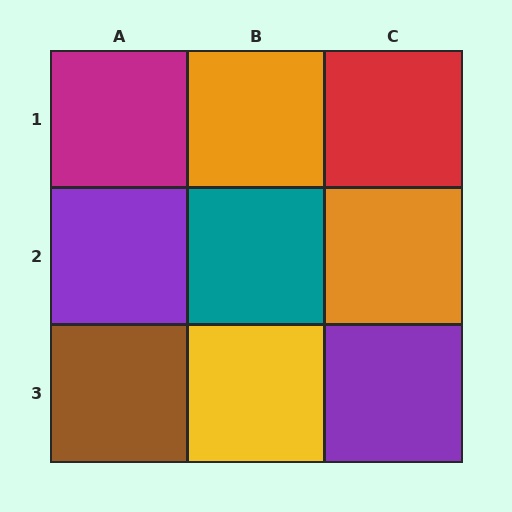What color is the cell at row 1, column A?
Magenta.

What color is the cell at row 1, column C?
Red.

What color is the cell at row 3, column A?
Brown.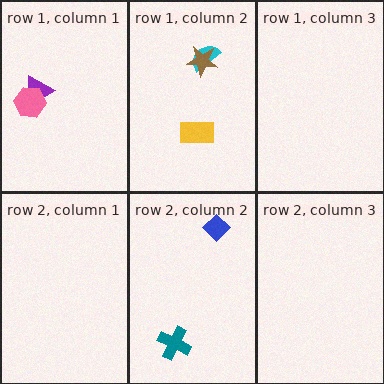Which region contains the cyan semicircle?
The row 1, column 2 region.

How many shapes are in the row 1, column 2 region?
3.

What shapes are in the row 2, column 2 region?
The teal cross, the blue diamond.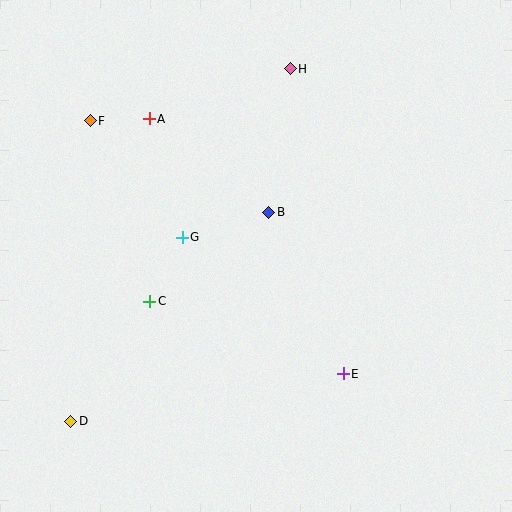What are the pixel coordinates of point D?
Point D is at (71, 421).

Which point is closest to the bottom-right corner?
Point E is closest to the bottom-right corner.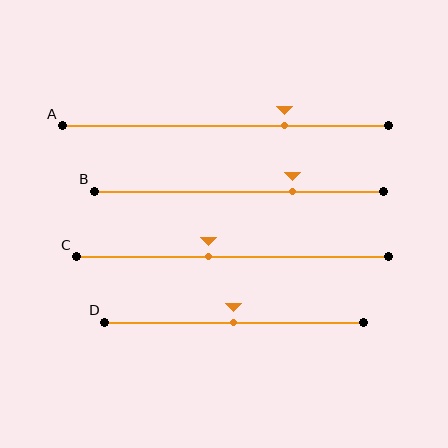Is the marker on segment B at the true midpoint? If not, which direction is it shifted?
No, the marker on segment B is shifted to the right by about 18% of the segment length.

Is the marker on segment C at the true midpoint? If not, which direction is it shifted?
No, the marker on segment C is shifted to the left by about 7% of the segment length.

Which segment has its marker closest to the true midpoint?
Segment D has its marker closest to the true midpoint.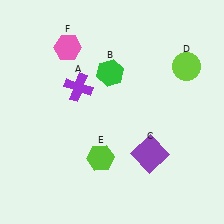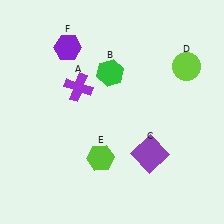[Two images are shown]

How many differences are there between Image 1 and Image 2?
There is 1 difference between the two images.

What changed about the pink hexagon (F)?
In Image 1, F is pink. In Image 2, it changed to purple.